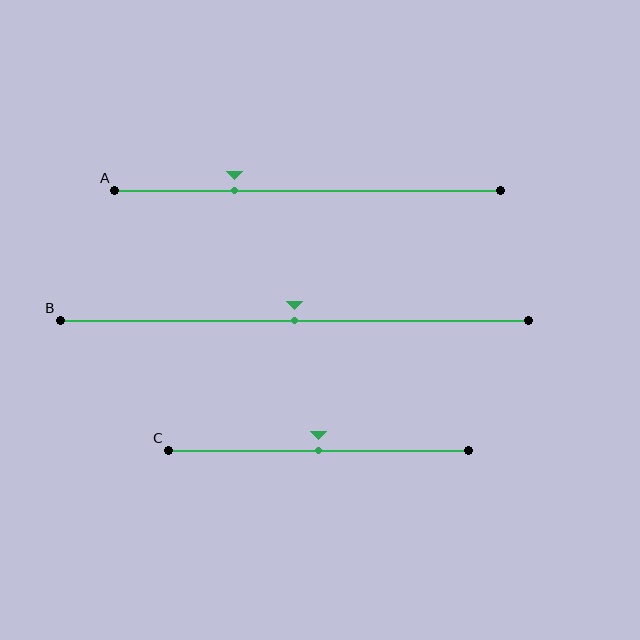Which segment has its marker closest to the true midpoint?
Segment B has its marker closest to the true midpoint.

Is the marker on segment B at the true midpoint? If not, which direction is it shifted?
Yes, the marker on segment B is at the true midpoint.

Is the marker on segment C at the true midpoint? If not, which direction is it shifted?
Yes, the marker on segment C is at the true midpoint.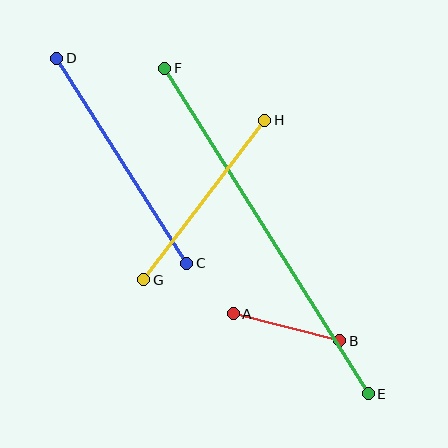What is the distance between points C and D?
The distance is approximately 243 pixels.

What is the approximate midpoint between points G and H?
The midpoint is at approximately (204, 200) pixels.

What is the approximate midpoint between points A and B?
The midpoint is at approximately (286, 327) pixels.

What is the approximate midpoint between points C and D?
The midpoint is at approximately (122, 161) pixels.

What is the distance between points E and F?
The distance is approximately 384 pixels.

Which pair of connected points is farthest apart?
Points E and F are farthest apart.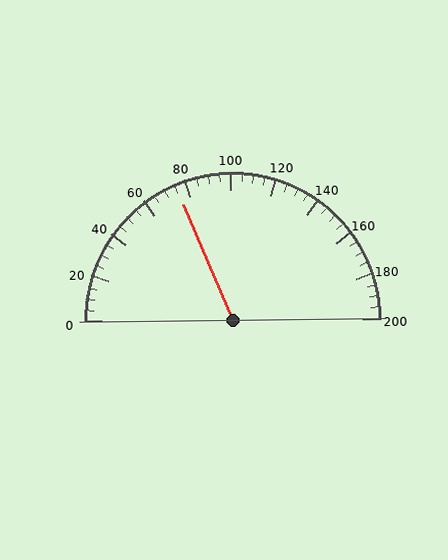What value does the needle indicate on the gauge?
The needle indicates approximately 75.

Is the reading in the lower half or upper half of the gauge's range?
The reading is in the lower half of the range (0 to 200).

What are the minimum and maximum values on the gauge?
The gauge ranges from 0 to 200.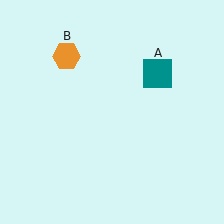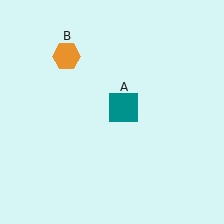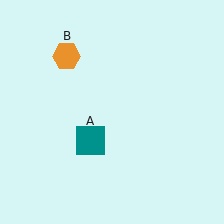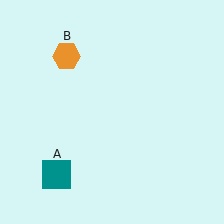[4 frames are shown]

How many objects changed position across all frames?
1 object changed position: teal square (object A).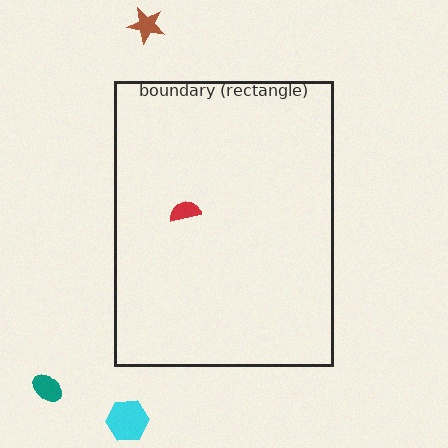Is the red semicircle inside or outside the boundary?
Inside.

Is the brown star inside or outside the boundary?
Outside.